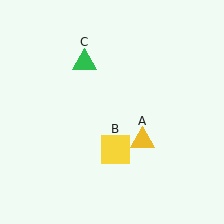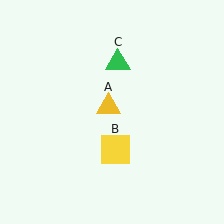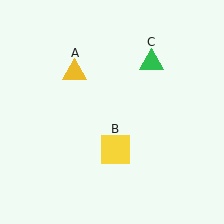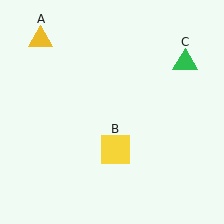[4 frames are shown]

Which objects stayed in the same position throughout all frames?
Yellow square (object B) remained stationary.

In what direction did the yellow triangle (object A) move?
The yellow triangle (object A) moved up and to the left.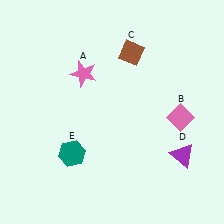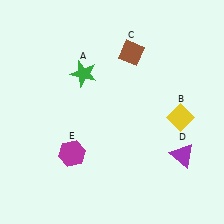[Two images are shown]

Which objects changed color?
A changed from pink to green. B changed from pink to yellow. E changed from teal to magenta.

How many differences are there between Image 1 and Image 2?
There are 3 differences between the two images.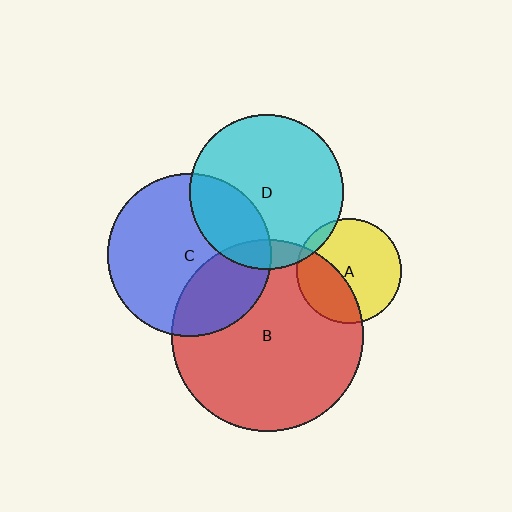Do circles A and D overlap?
Yes.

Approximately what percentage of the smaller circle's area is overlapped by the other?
Approximately 5%.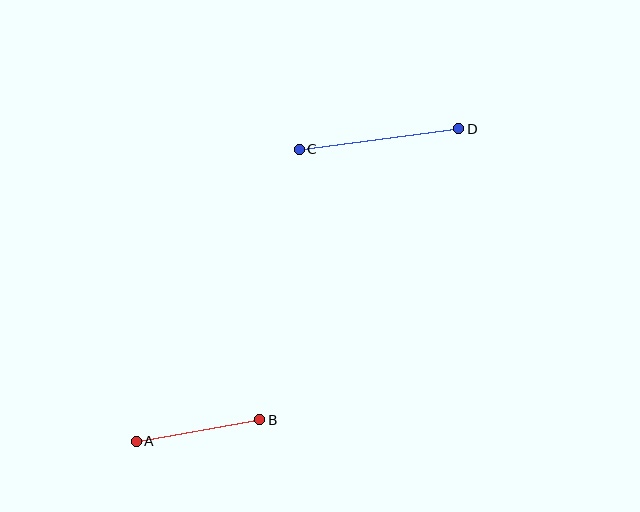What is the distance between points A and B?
The distance is approximately 125 pixels.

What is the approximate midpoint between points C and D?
The midpoint is at approximately (379, 139) pixels.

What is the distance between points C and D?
The distance is approximately 161 pixels.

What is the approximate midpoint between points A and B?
The midpoint is at approximately (198, 431) pixels.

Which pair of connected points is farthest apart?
Points C and D are farthest apart.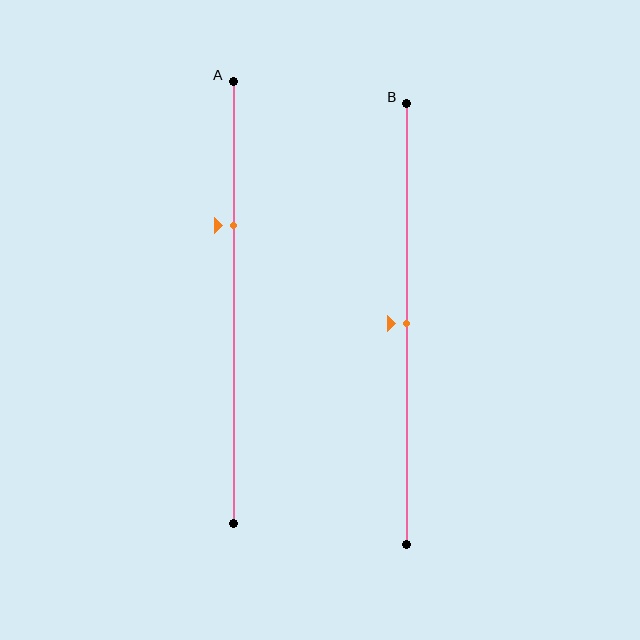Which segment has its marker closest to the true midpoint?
Segment B has its marker closest to the true midpoint.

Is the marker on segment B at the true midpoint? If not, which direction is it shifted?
Yes, the marker on segment B is at the true midpoint.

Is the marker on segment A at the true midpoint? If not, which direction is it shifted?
No, the marker on segment A is shifted upward by about 18% of the segment length.